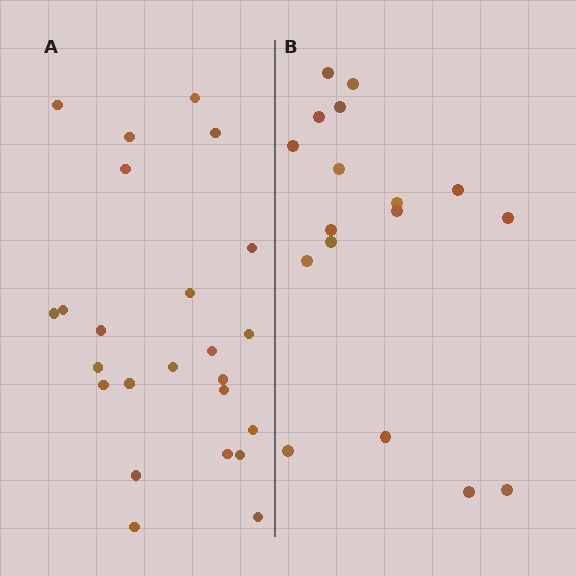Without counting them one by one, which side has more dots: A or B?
Region A (the left region) has more dots.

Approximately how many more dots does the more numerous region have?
Region A has roughly 8 or so more dots than region B.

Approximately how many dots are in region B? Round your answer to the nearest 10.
About 20 dots. (The exact count is 17, which rounds to 20.)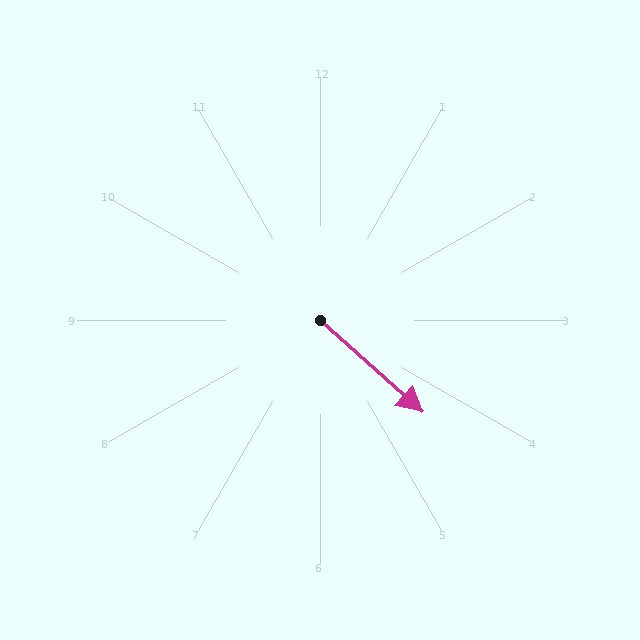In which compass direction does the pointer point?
Southeast.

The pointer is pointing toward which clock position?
Roughly 4 o'clock.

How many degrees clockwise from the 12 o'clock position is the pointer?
Approximately 132 degrees.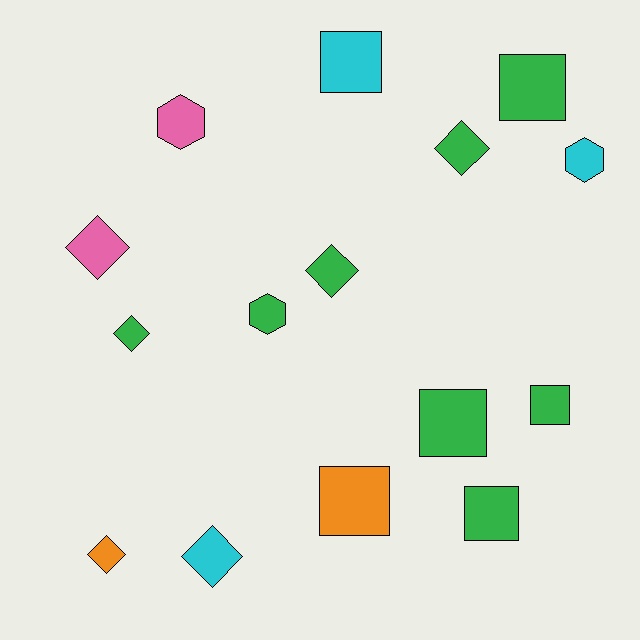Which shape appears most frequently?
Diamond, with 6 objects.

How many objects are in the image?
There are 15 objects.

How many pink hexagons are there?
There is 1 pink hexagon.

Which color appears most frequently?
Green, with 8 objects.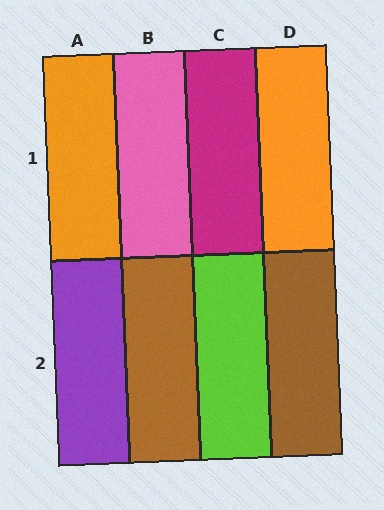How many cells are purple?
1 cell is purple.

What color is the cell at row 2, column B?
Brown.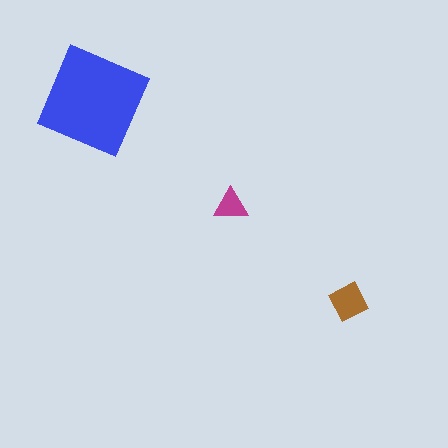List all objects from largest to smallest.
The blue diamond, the brown square, the magenta triangle.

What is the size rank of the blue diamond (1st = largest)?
1st.